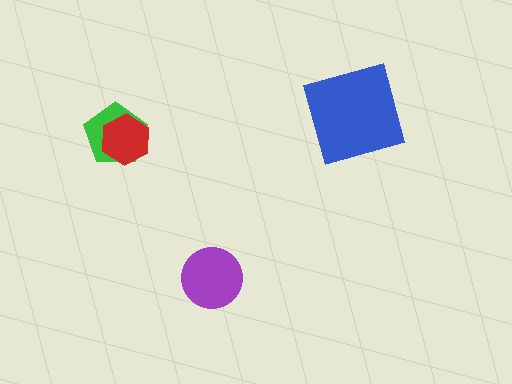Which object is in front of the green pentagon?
The red hexagon is in front of the green pentagon.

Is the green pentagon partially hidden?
Yes, it is partially covered by another shape.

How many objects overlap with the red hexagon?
1 object overlaps with the red hexagon.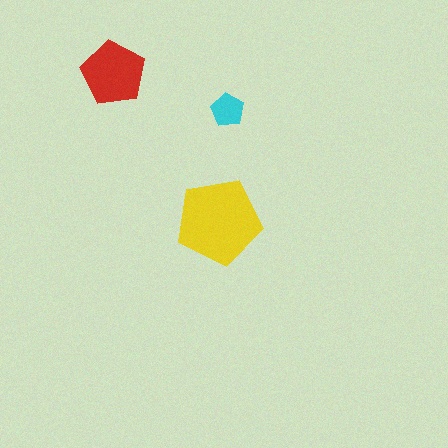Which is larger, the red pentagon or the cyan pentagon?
The red one.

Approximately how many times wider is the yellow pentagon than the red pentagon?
About 1.5 times wider.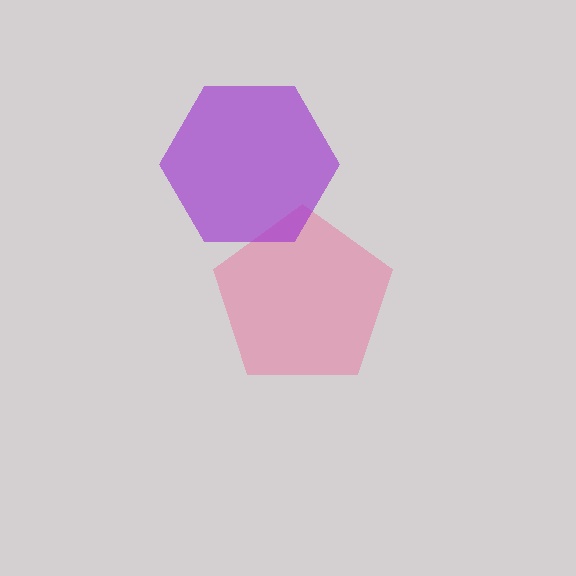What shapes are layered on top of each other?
The layered shapes are: a pink pentagon, a purple hexagon.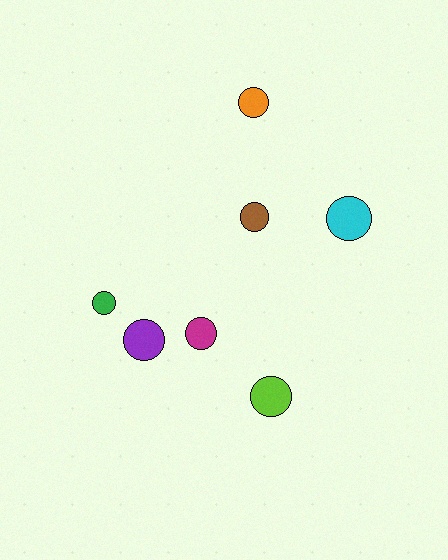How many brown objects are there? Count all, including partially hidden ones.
There is 1 brown object.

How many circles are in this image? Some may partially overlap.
There are 7 circles.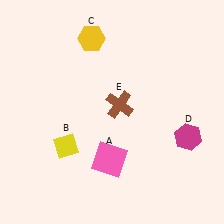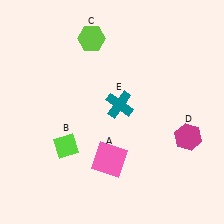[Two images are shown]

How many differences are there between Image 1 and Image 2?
There are 3 differences between the two images.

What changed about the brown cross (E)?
In Image 1, E is brown. In Image 2, it changed to teal.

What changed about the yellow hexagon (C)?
In Image 1, C is yellow. In Image 2, it changed to lime.